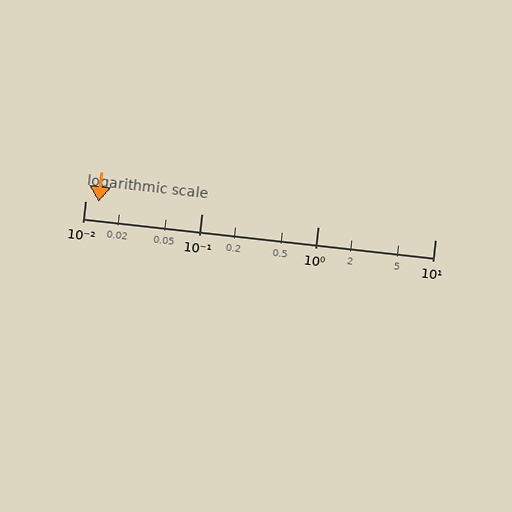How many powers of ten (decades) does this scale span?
The scale spans 3 decades, from 0.01 to 10.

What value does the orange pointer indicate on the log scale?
The pointer indicates approximately 0.013.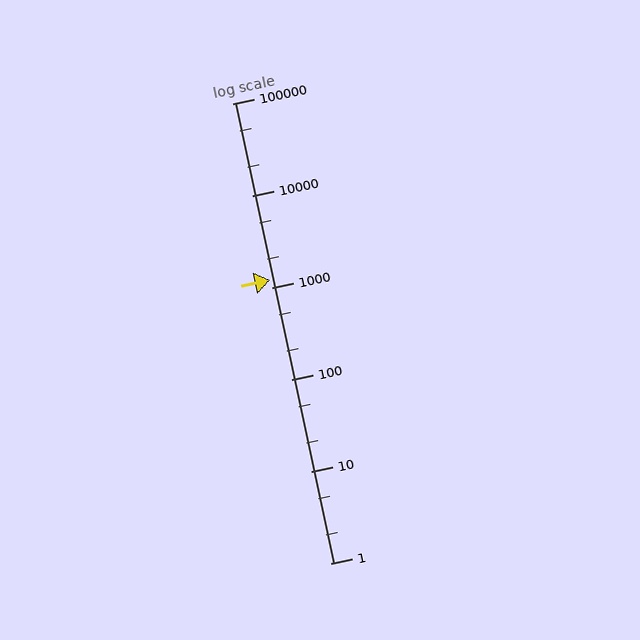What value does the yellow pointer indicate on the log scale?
The pointer indicates approximately 1200.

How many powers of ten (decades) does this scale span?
The scale spans 5 decades, from 1 to 100000.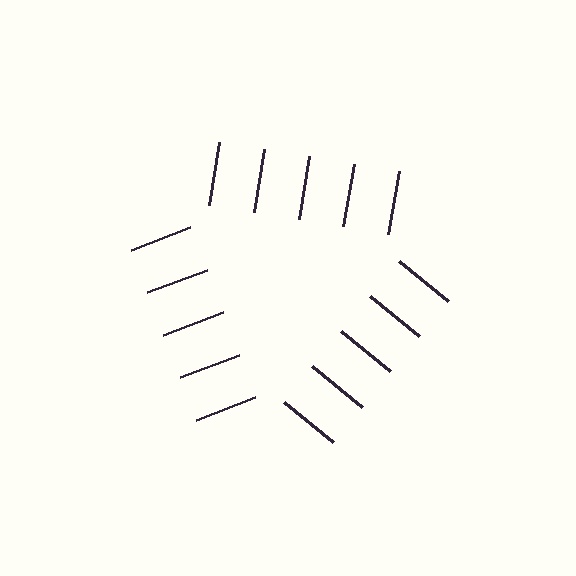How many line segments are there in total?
15 — 5 along each of the 3 edges.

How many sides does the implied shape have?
3 sides — the line-ends trace a triangle.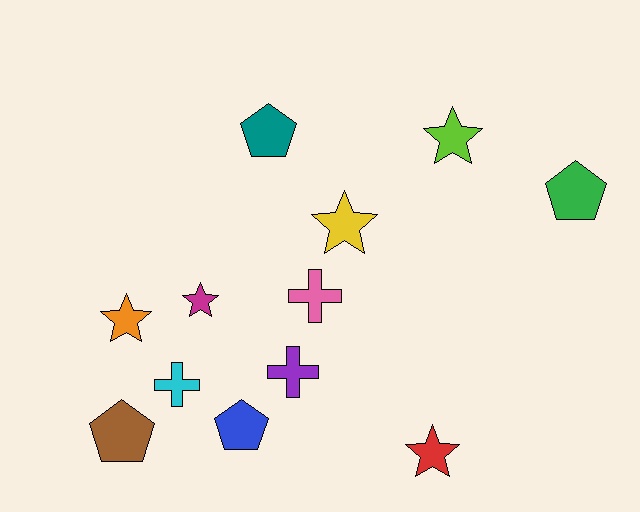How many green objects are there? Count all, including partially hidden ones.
There is 1 green object.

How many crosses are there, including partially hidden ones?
There are 3 crosses.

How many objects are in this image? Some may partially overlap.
There are 12 objects.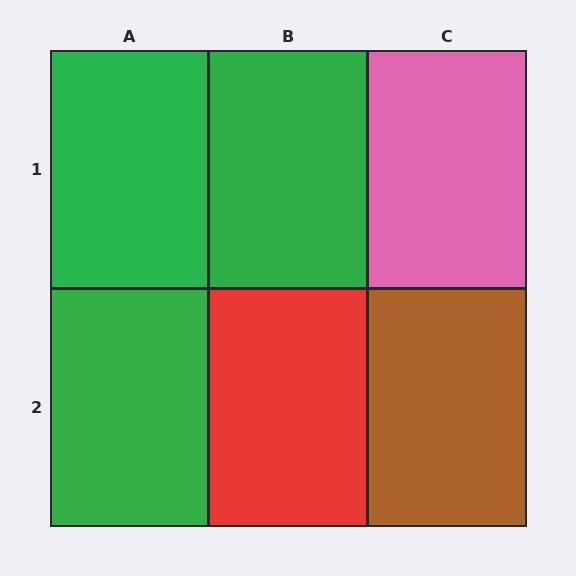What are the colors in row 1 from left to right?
Green, green, pink.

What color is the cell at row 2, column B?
Red.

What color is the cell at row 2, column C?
Brown.